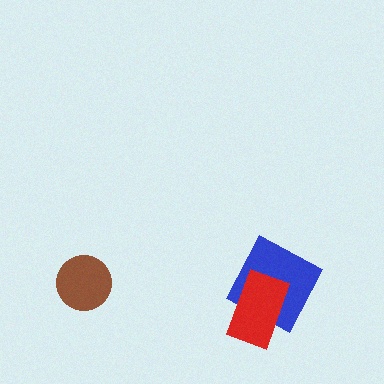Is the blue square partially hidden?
Yes, it is partially covered by another shape.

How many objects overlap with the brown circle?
0 objects overlap with the brown circle.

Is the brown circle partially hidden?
No, no other shape covers it.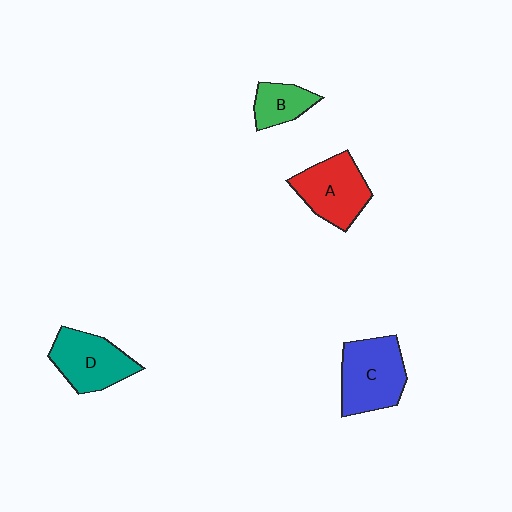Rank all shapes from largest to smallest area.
From largest to smallest: C (blue), A (red), D (teal), B (green).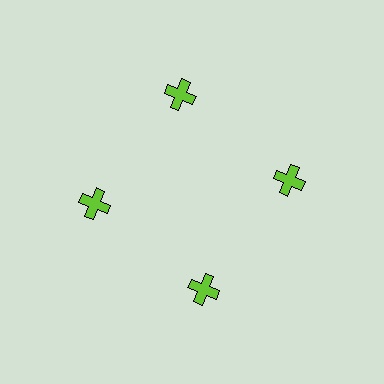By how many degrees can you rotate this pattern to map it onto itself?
The pattern maps onto itself every 90 degrees of rotation.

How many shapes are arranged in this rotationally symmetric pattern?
There are 4 shapes, arranged in 4 groups of 1.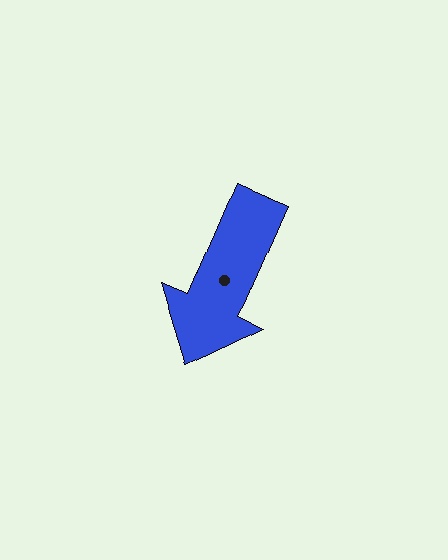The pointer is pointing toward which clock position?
Roughly 7 o'clock.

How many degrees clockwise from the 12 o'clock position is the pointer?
Approximately 204 degrees.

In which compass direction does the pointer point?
Southwest.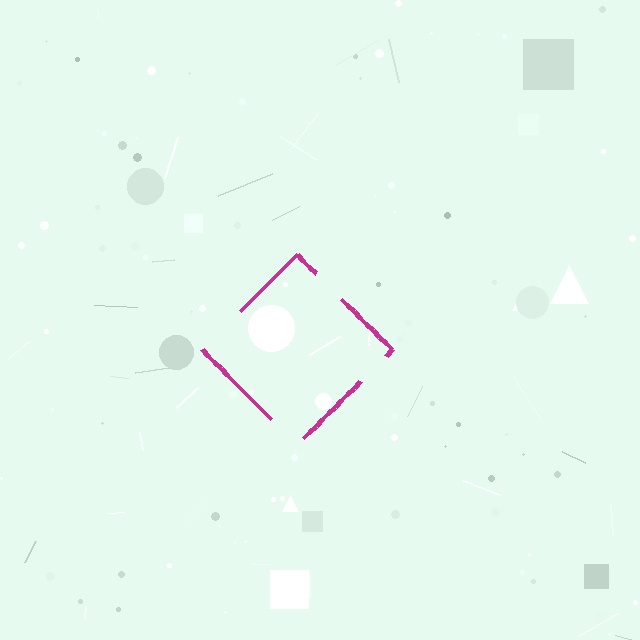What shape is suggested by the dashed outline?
The dashed outline suggests a diamond.